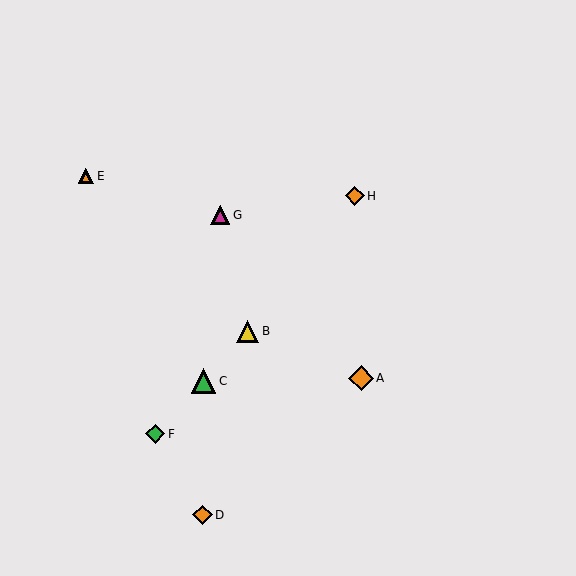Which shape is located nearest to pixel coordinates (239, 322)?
The yellow triangle (labeled B) at (248, 331) is nearest to that location.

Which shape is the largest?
The orange diamond (labeled A) is the largest.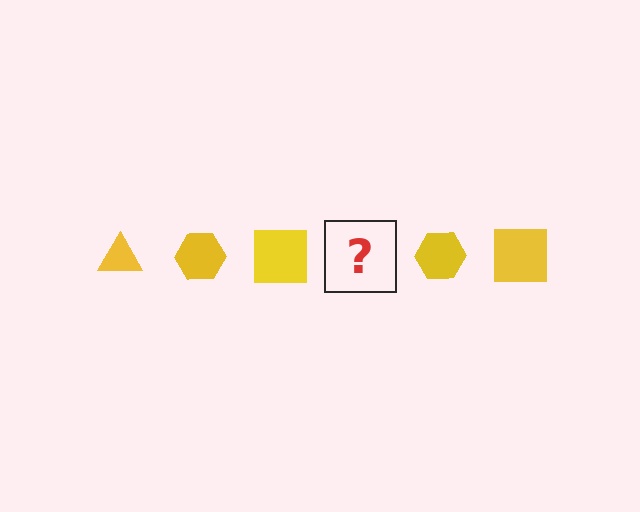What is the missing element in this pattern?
The missing element is a yellow triangle.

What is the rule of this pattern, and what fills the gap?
The rule is that the pattern cycles through triangle, hexagon, square shapes in yellow. The gap should be filled with a yellow triangle.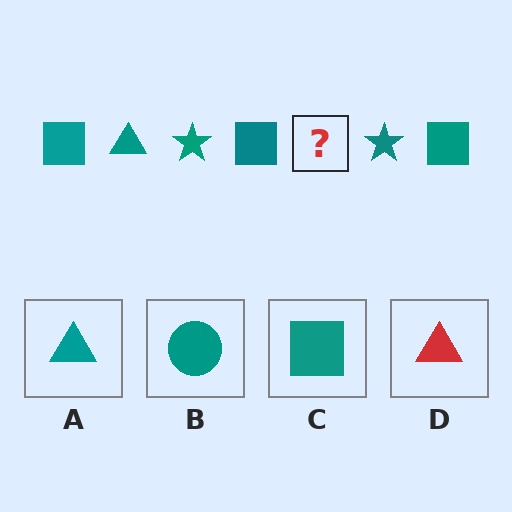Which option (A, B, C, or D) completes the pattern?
A.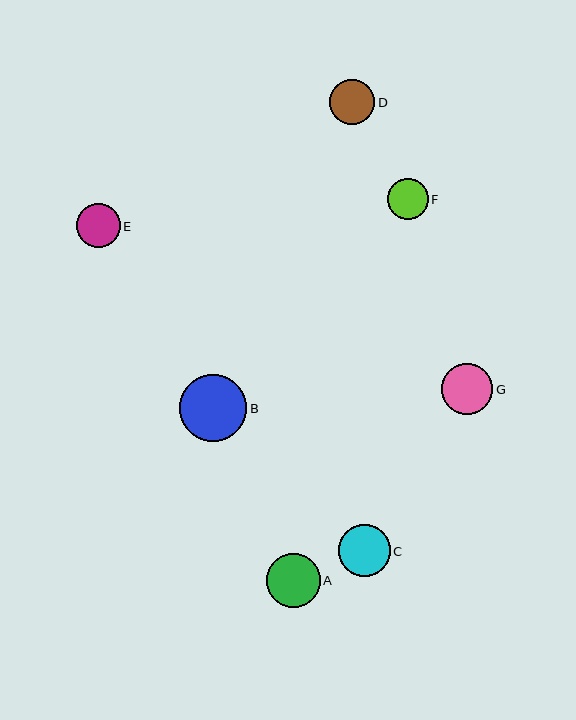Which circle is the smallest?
Circle F is the smallest with a size of approximately 41 pixels.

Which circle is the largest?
Circle B is the largest with a size of approximately 67 pixels.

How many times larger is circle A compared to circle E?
Circle A is approximately 1.2 times the size of circle E.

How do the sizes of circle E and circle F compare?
Circle E and circle F are approximately the same size.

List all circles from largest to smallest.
From largest to smallest: B, A, C, G, D, E, F.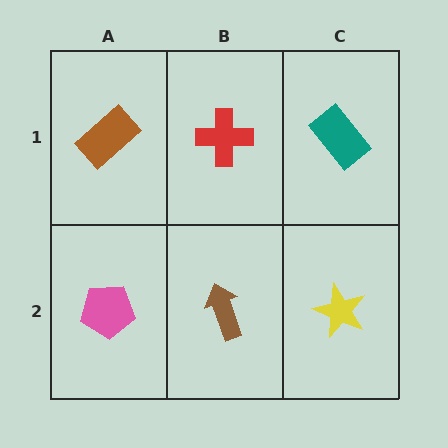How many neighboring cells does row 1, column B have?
3.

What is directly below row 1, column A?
A pink pentagon.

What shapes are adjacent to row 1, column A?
A pink pentagon (row 2, column A), a red cross (row 1, column B).